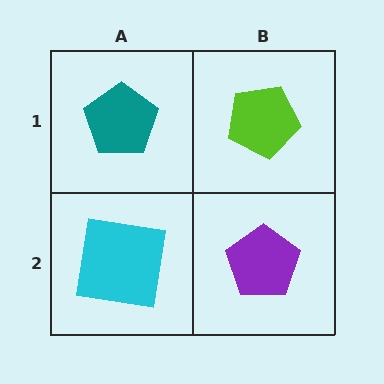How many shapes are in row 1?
2 shapes.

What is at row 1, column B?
A lime pentagon.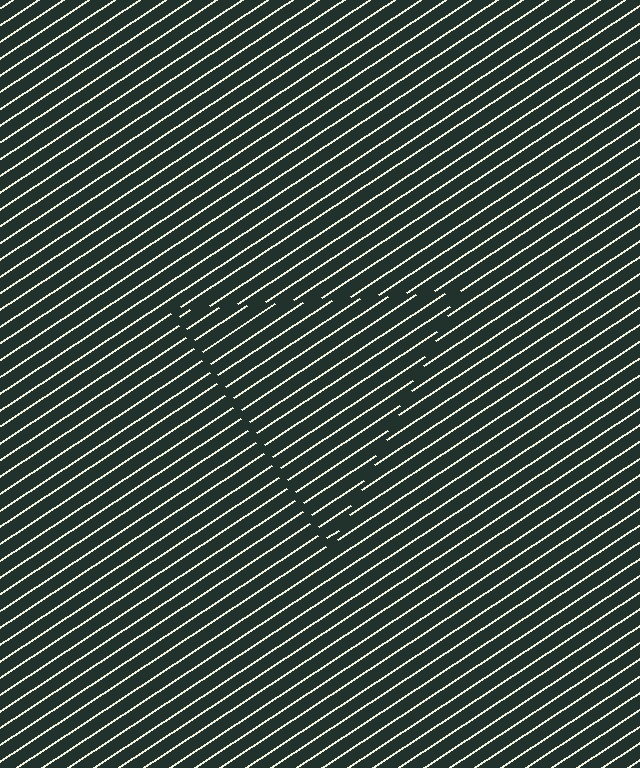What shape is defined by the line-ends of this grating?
An illusory triangle. The interior of the shape contains the same grating, shifted by half a period — the contour is defined by the phase discontinuity where line-ends from the inner and outer gratings abut.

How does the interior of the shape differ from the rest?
The interior of the shape contains the same grating, shifted by half a period — the contour is defined by the phase discontinuity where line-ends from the inner and outer gratings abut.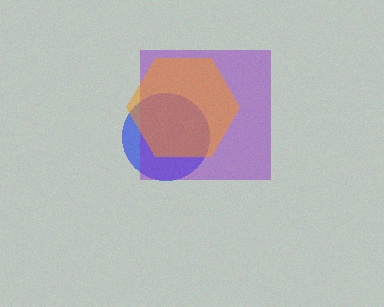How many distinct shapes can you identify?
There are 3 distinct shapes: a blue circle, a purple square, an orange hexagon.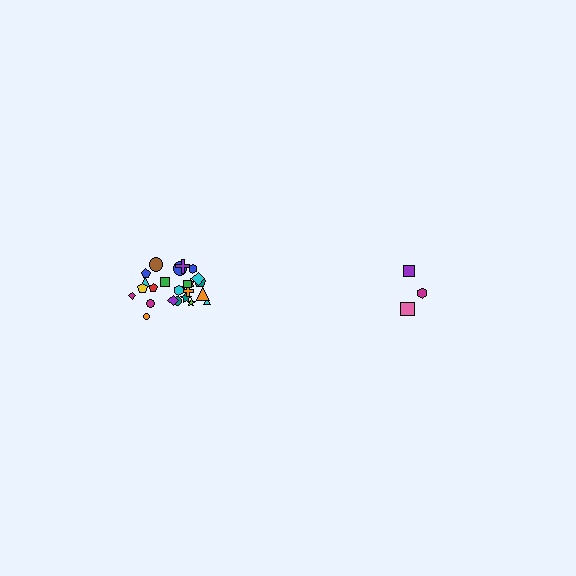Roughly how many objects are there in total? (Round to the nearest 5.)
Roughly 30 objects in total.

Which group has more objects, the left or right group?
The left group.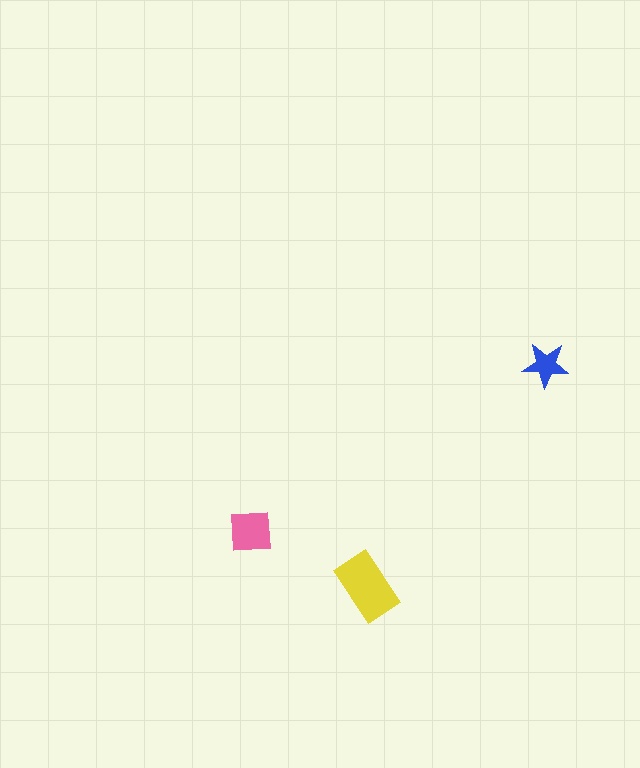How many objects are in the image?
There are 3 objects in the image.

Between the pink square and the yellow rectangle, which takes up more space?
The yellow rectangle.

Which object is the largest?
The yellow rectangle.